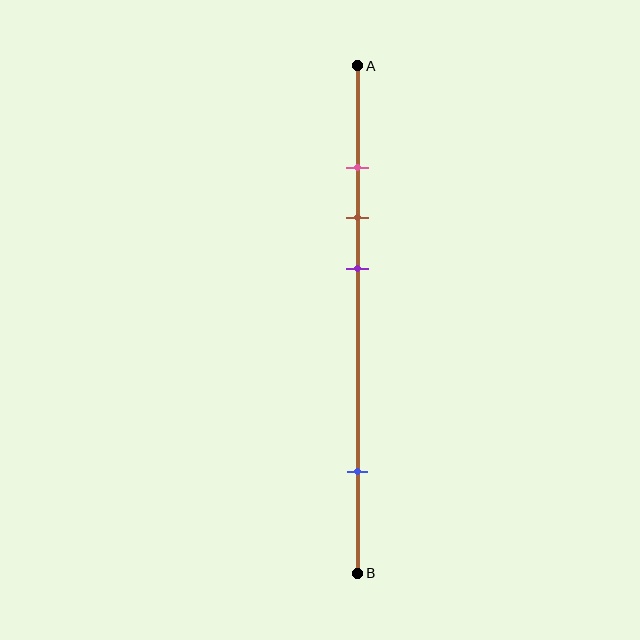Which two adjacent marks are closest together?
The pink and brown marks are the closest adjacent pair.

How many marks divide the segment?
There are 4 marks dividing the segment.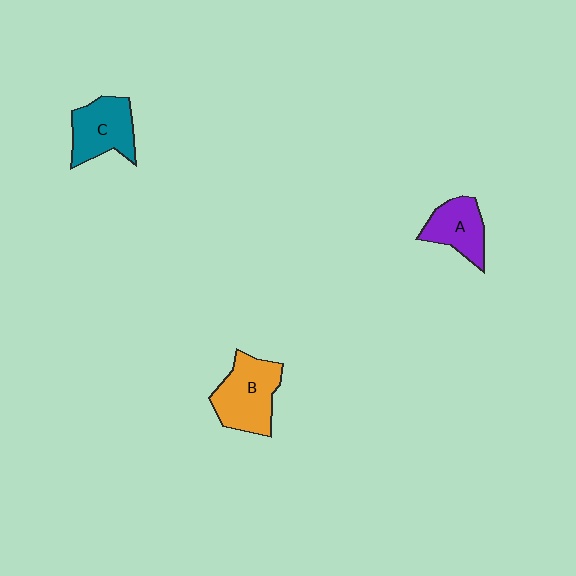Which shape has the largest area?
Shape B (orange).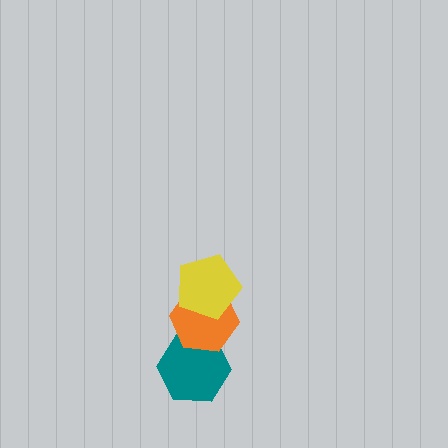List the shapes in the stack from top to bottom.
From top to bottom: the yellow pentagon, the orange hexagon, the teal hexagon.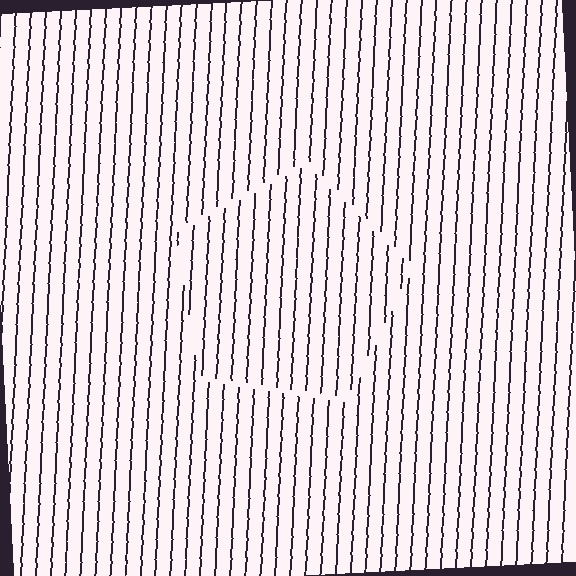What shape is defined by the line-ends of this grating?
An illusory pentagon. The interior of the shape contains the same grating, shifted by half a period — the contour is defined by the phase discontinuity where line-ends from the inner and outer gratings abut.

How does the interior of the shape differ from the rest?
The interior of the shape contains the same grating, shifted by half a period — the contour is defined by the phase discontinuity where line-ends from the inner and outer gratings abut.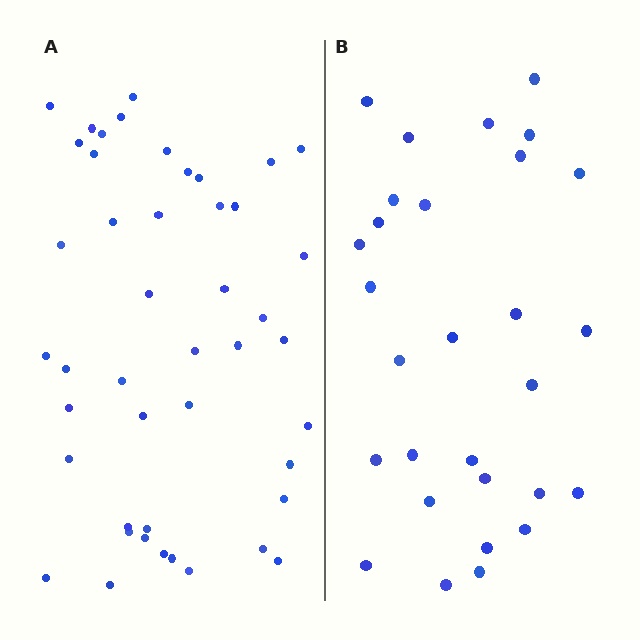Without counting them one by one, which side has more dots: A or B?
Region A (the left region) has more dots.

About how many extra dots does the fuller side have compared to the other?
Region A has approximately 15 more dots than region B.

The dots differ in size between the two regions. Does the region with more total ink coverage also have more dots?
No. Region B has more total ink coverage because its dots are larger, but region A actually contains more individual dots. Total area can be misleading — the number of items is what matters here.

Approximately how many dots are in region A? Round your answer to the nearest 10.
About 40 dots. (The exact count is 45, which rounds to 40.)